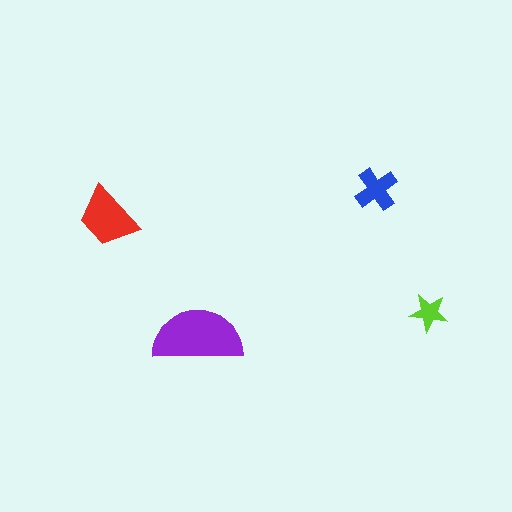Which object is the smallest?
The lime star.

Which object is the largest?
The purple semicircle.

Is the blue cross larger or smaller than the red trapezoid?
Smaller.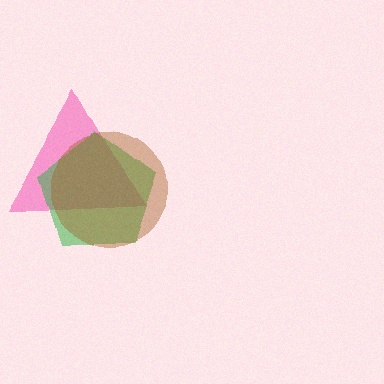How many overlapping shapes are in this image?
There are 3 overlapping shapes in the image.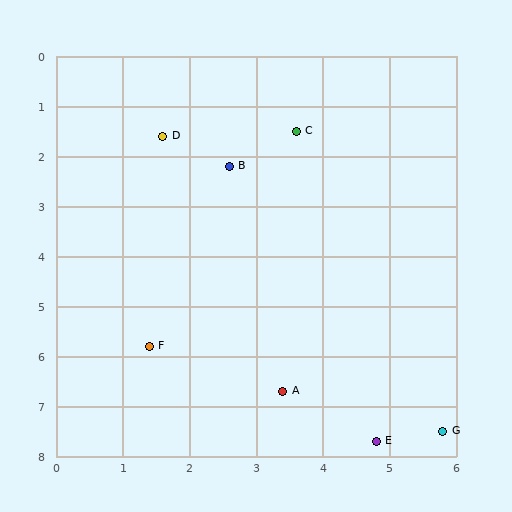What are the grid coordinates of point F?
Point F is at approximately (1.4, 5.8).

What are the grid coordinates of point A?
Point A is at approximately (3.4, 6.7).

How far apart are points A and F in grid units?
Points A and F are about 2.2 grid units apart.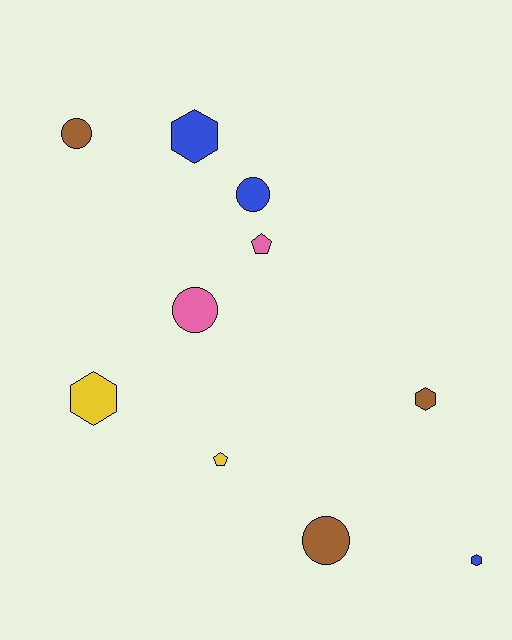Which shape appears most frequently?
Circle, with 4 objects.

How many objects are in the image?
There are 10 objects.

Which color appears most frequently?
Brown, with 3 objects.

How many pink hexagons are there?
There are no pink hexagons.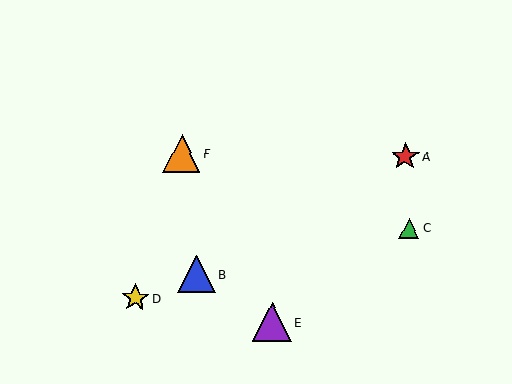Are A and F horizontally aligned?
Yes, both are at y≈157.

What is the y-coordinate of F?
Object F is at y≈154.